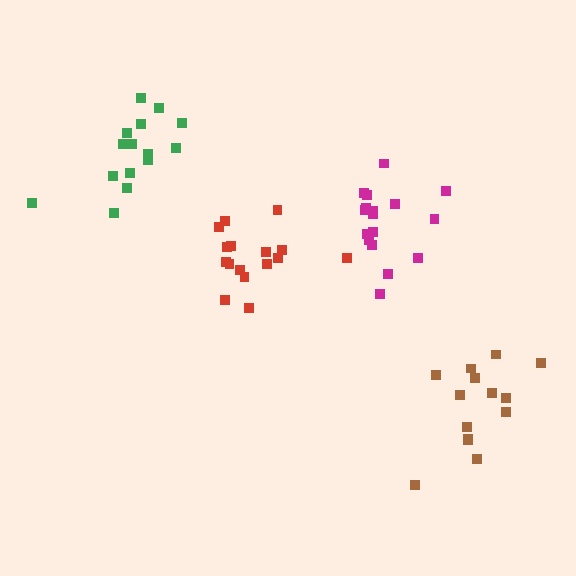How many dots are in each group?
Group 1: 16 dots, Group 2: 15 dots, Group 3: 17 dots, Group 4: 14 dots (62 total).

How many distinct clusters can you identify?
There are 4 distinct clusters.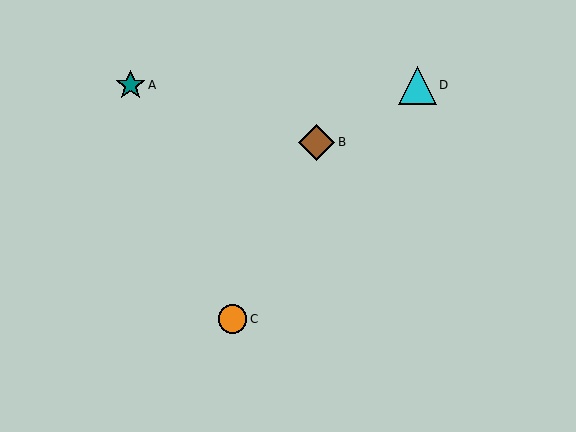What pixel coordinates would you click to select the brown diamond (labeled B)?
Click at (317, 142) to select the brown diamond B.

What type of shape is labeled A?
Shape A is a teal star.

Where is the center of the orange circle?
The center of the orange circle is at (233, 319).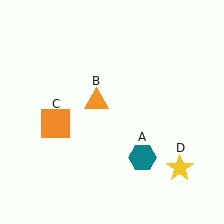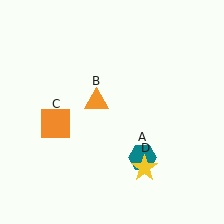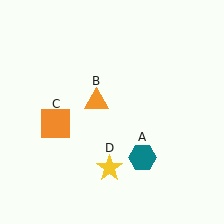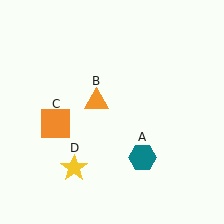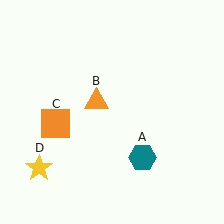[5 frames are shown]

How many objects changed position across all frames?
1 object changed position: yellow star (object D).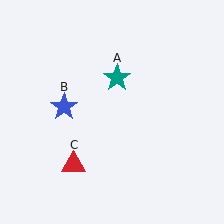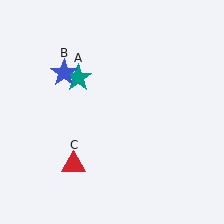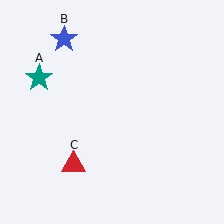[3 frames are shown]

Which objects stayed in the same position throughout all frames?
Red triangle (object C) remained stationary.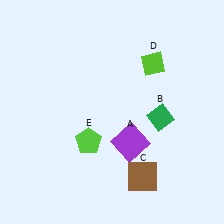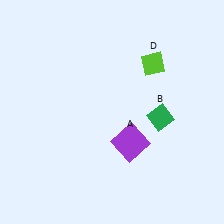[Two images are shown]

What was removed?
The lime pentagon (E), the brown square (C) were removed in Image 2.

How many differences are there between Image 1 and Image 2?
There are 2 differences between the two images.